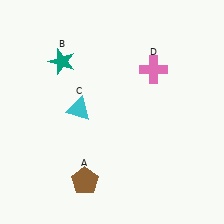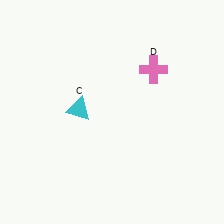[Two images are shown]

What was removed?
The teal star (B), the brown pentagon (A) were removed in Image 2.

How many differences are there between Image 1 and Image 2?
There are 2 differences between the two images.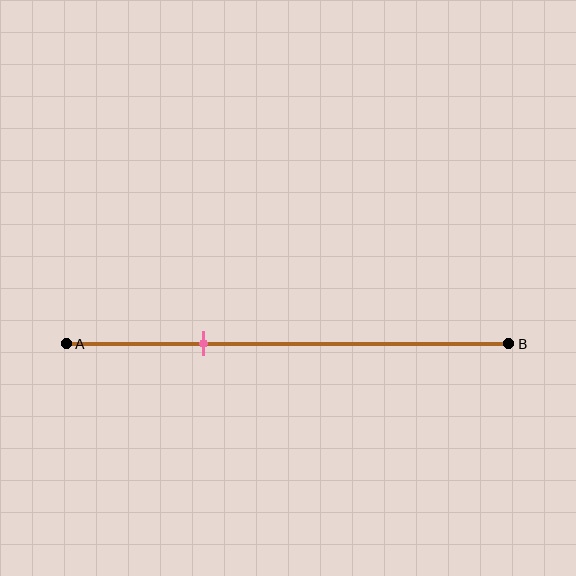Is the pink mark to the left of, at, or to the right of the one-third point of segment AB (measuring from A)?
The pink mark is approximately at the one-third point of segment AB.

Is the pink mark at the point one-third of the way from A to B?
Yes, the mark is approximately at the one-third point.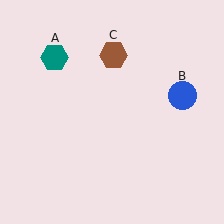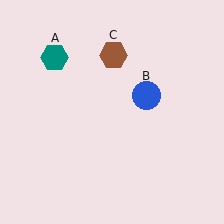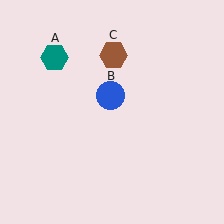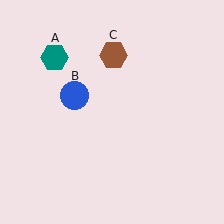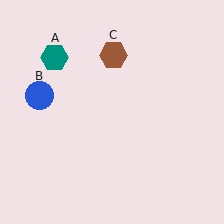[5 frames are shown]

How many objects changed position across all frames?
1 object changed position: blue circle (object B).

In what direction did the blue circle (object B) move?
The blue circle (object B) moved left.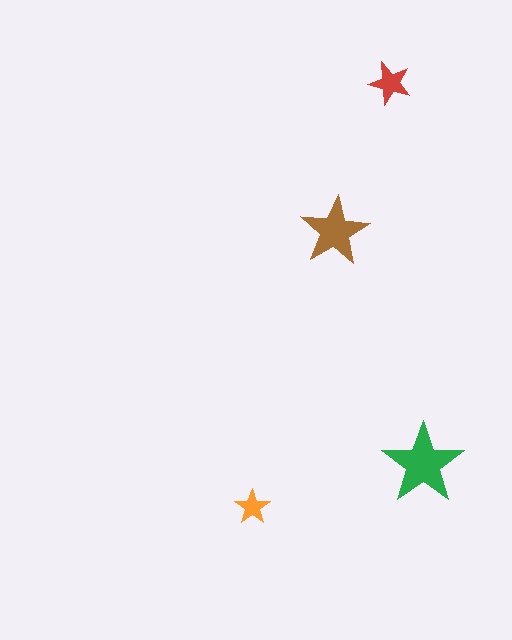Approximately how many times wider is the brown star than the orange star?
About 2 times wider.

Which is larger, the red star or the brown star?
The brown one.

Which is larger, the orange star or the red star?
The red one.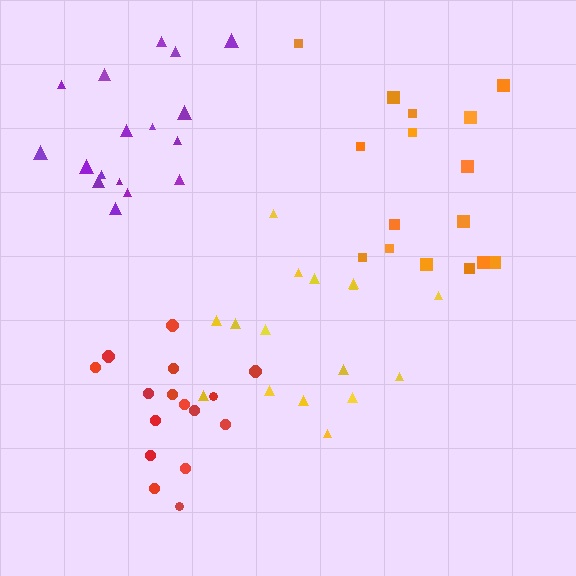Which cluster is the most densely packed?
Red.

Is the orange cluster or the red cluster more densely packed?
Red.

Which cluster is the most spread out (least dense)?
Yellow.